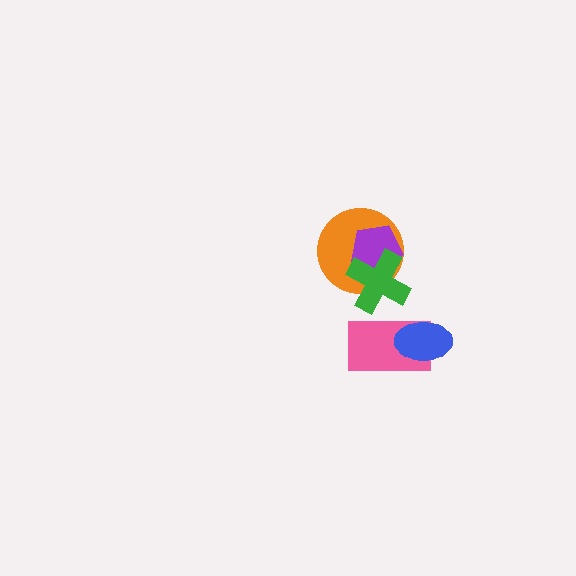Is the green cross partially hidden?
No, no other shape covers it.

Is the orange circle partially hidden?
Yes, it is partially covered by another shape.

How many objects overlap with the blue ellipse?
1 object overlaps with the blue ellipse.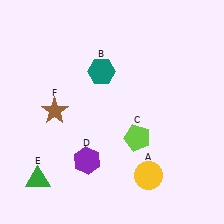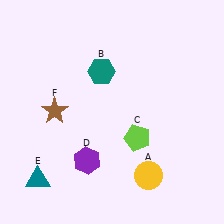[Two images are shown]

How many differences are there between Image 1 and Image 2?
There is 1 difference between the two images.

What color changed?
The triangle (E) changed from green in Image 1 to teal in Image 2.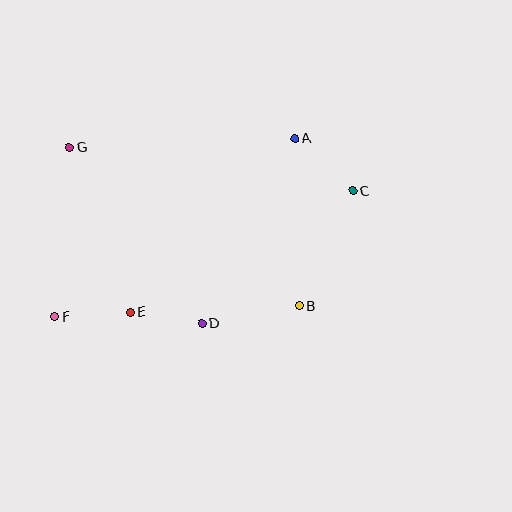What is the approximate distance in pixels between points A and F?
The distance between A and F is approximately 299 pixels.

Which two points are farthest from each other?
Points C and F are farthest from each other.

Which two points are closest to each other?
Points D and E are closest to each other.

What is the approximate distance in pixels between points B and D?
The distance between B and D is approximately 99 pixels.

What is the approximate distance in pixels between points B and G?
The distance between B and G is approximately 279 pixels.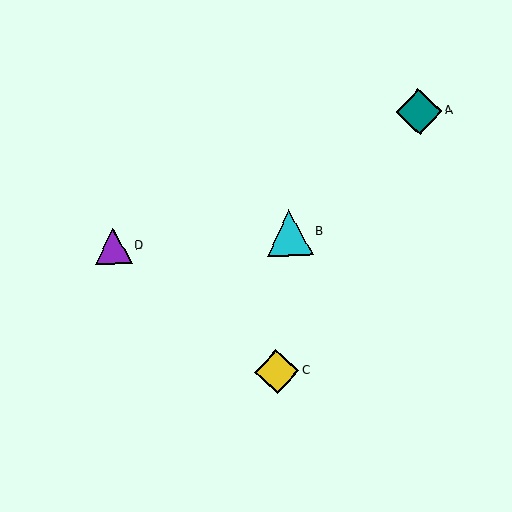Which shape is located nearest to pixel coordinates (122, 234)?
The purple triangle (labeled D) at (113, 246) is nearest to that location.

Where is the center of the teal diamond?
The center of the teal diamond is at (419, 112).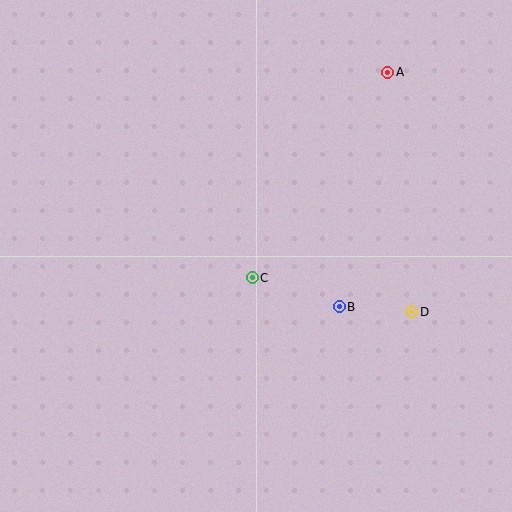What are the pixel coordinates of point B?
Point B is at (339, 307).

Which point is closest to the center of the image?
Point C at (252, 278) is closest to the center.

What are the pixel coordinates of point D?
Point D is at (412, 312).